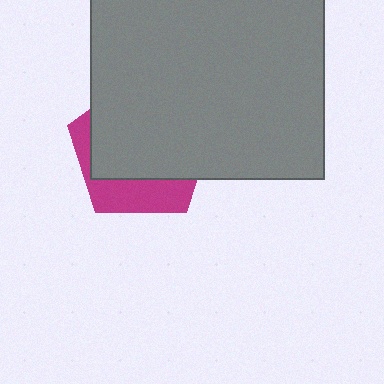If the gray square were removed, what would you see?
You would see the complete magenta pentagon.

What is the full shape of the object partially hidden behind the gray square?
The partially hidden object is a magenta pentagon.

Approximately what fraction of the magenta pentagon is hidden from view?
Roughly 70% of the magenta pentagon is hidden behind the gray square.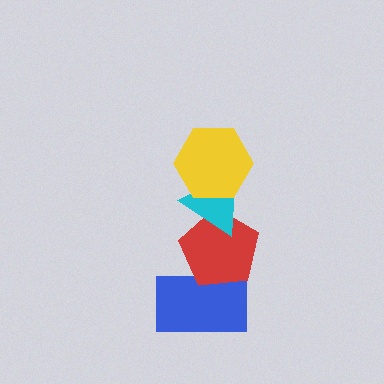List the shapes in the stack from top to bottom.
From top to bottom: the yellow hexagon, the cyan triangle, the red pentagon, the blue rectangle.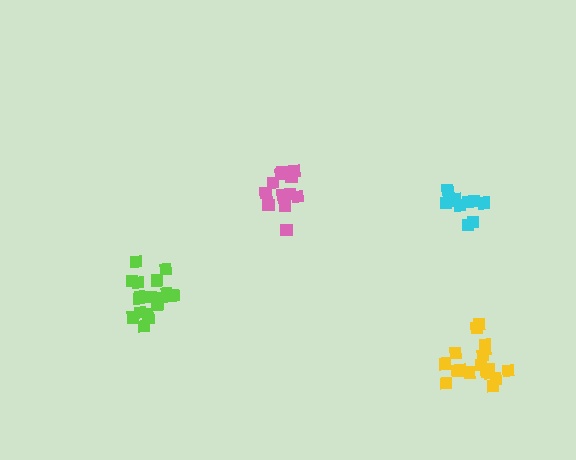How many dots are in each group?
Group 1: 19 dots, Group 2: 18 dots, Group 3: 13 dots, Group 4: 13 dots (63 total).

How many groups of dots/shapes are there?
There are 4 groups.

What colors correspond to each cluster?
The clusters are colored: yellow, lime, cyan, pink.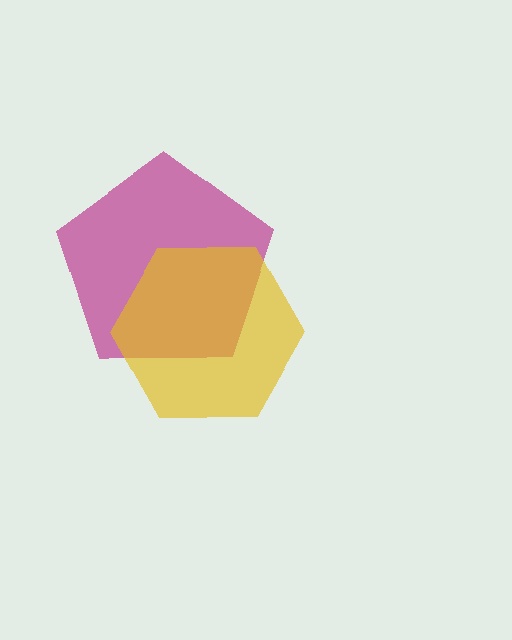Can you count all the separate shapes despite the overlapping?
Yes, there are 2 separate shapes.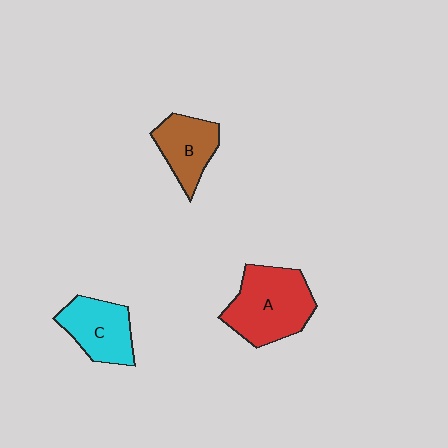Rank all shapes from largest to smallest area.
From largest to smallest: A (red), C (cyan), B (brown).